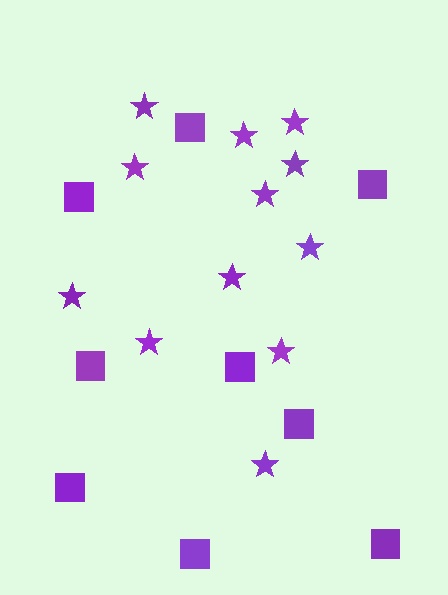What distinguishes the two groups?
There are 2 groups: one group of stars (12) and one group of squares (9).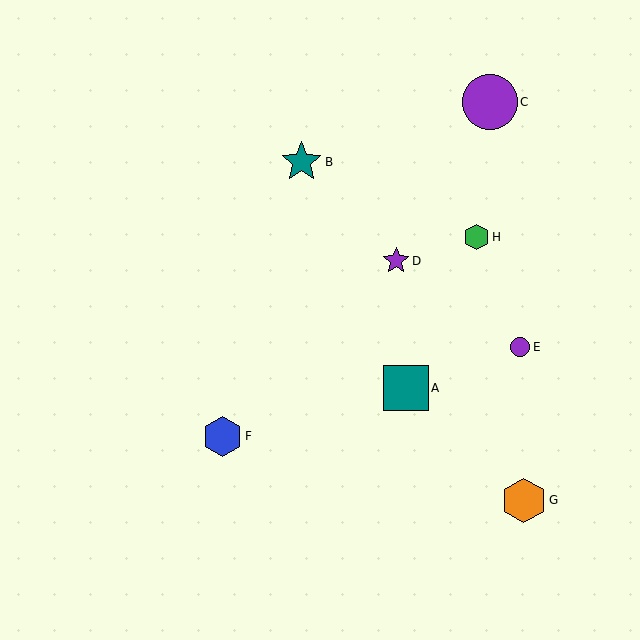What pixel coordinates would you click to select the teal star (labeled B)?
Click at (302, 162) to select the teal star B.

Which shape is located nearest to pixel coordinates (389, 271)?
The purple star (labeled D) at (396, 261) is nearest to that location.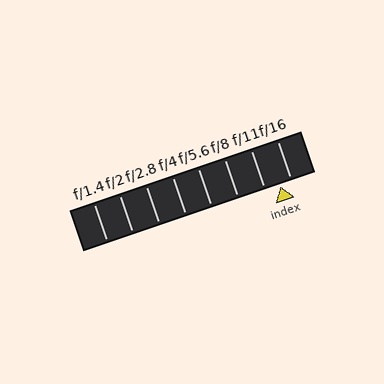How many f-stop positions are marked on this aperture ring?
There are 8 f-stop positions marked.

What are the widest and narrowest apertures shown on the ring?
The widest aperture shown is f/1.4 and the narrowest is f/16.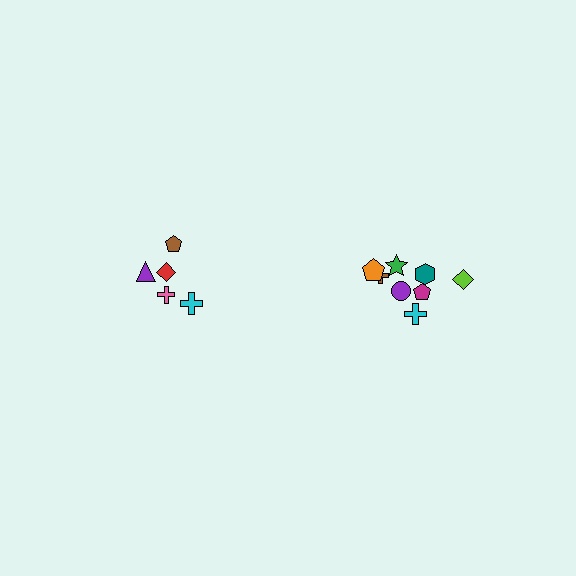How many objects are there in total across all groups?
There are 13 objects.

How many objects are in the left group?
There are 5 objects.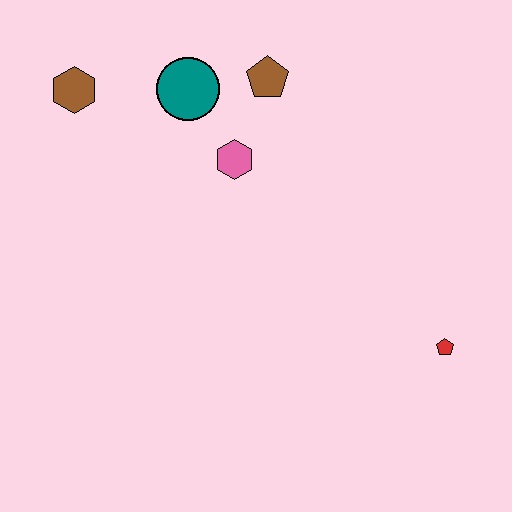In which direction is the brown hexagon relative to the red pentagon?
The brown hexagon is to the left of the red pentagon.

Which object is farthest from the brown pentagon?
The red pentagon is farthest from the brown pentagon.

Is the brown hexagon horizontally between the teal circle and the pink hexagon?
No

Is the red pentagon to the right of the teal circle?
Yes